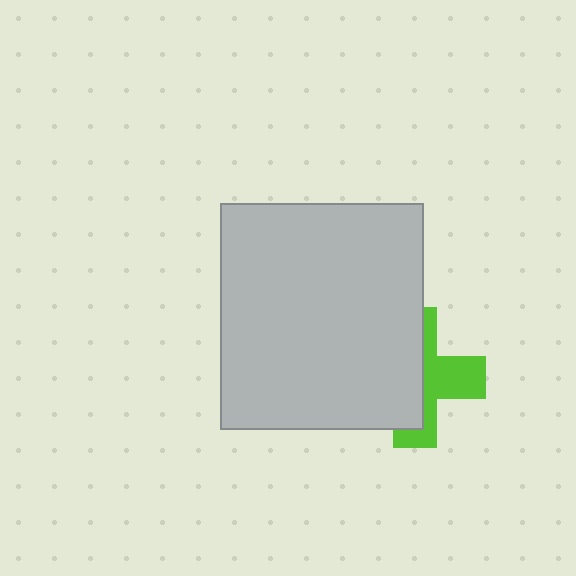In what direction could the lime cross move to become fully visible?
The lime cross could move right. That would shift it out from behind the light gray rectangle entirely.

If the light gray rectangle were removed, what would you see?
You would see the complete lime cross.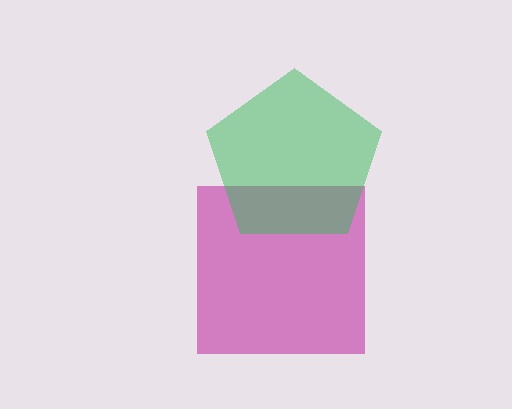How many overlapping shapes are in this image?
There are 2 overlapping shapes in the image.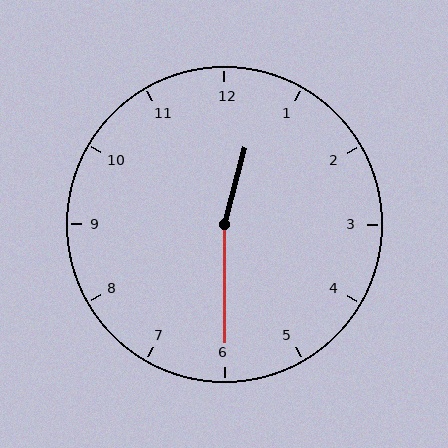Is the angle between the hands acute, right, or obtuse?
It is obtuse.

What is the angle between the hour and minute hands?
Approximately 165 degrees.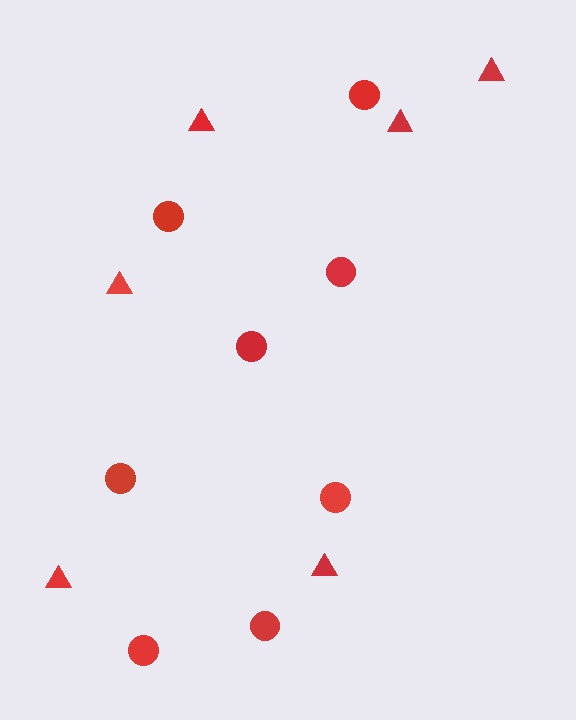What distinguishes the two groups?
There are 2 groups: one group of circles (8) and one group of triangles (6).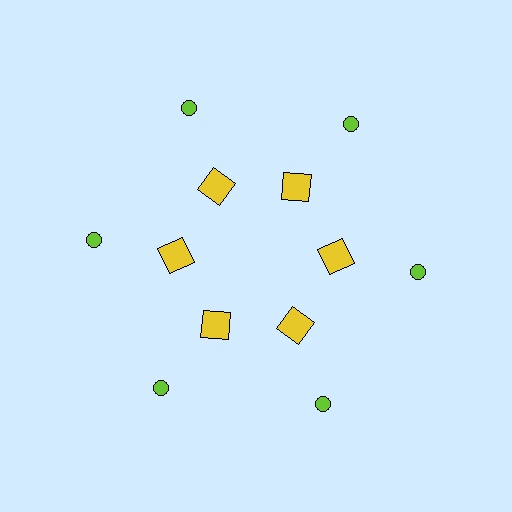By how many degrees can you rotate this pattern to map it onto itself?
The pattern maps onto itself every 60 degrees of rotation.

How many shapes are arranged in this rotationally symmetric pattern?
There are 12 shapes, arranged in 6 groups of 2.